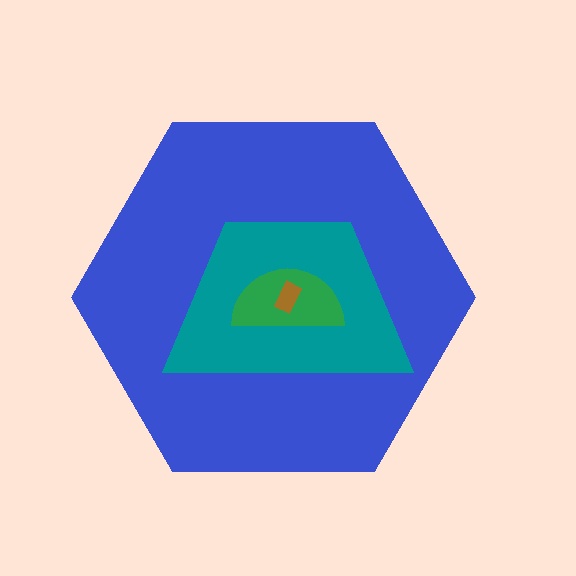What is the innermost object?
The brown rectangle.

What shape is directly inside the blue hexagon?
The teal trapezoid.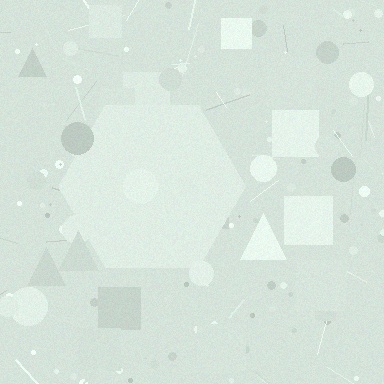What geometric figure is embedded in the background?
A hexagon is embedded in the background.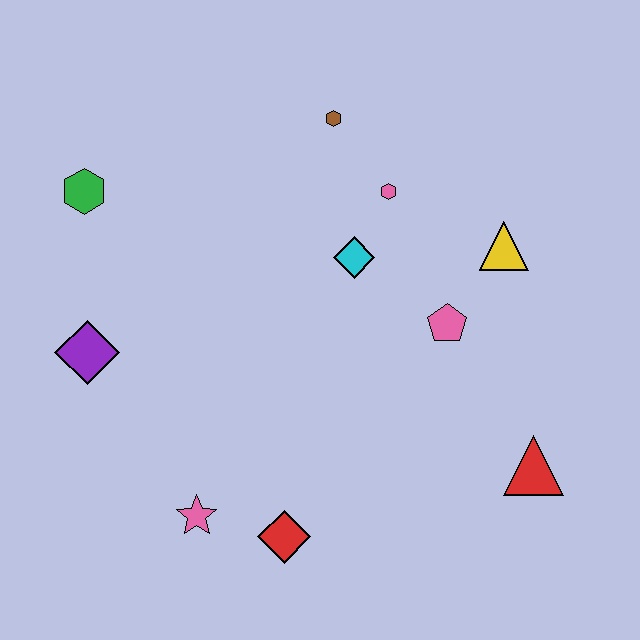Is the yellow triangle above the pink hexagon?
No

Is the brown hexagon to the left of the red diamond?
No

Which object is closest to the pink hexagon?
The cyan diamond is closest to the pink hexagon.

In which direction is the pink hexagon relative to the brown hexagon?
The pink hexagon is below the brown hexagon.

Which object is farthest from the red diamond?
The brown hexagon is farthest from the red diamond.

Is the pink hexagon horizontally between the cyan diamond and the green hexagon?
No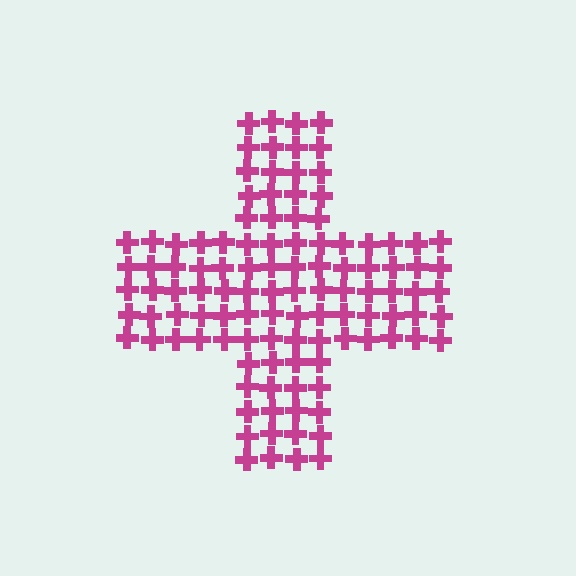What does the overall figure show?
The overall figure shows a cross.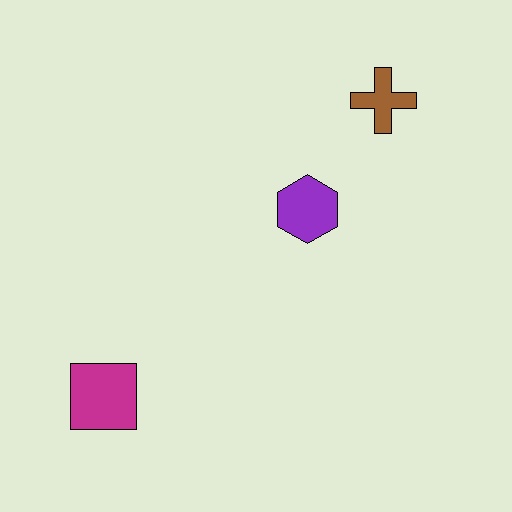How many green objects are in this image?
There are no green objects.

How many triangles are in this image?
There are no triangles.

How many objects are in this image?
There are 3 objects.